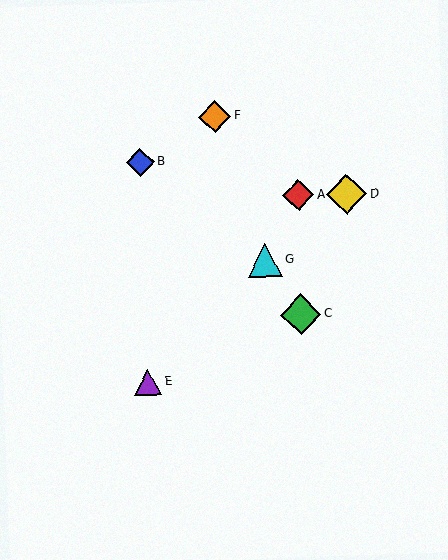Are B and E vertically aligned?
Yes, both are at x≈140.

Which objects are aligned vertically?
Objects B, E are aligned vertically.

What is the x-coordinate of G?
Object G is at x≈265.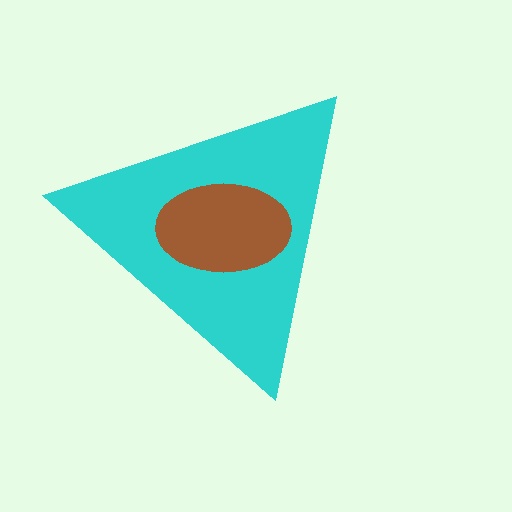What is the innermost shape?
The brown ellipse.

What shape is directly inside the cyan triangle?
The brown ellipse.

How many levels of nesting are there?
2.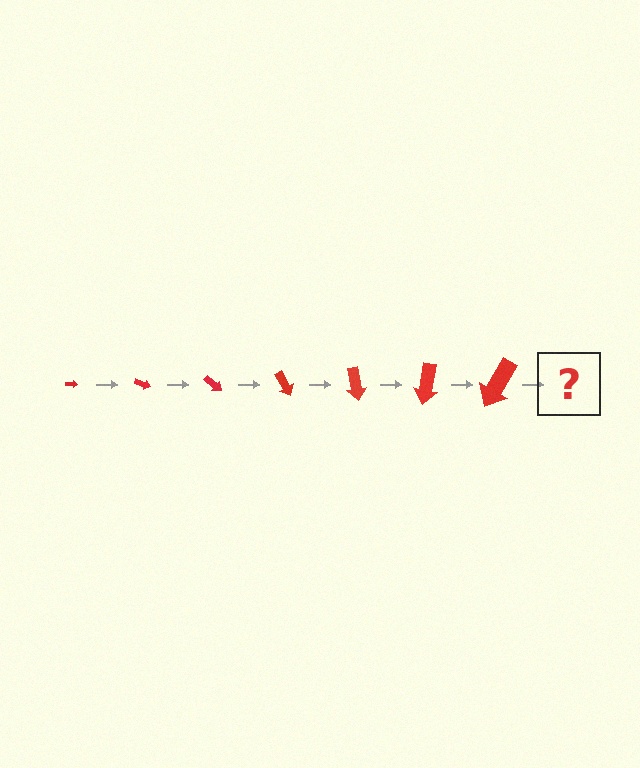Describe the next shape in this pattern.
It should be an arrow, larger than the previous one and rotated 140 degrees from the start.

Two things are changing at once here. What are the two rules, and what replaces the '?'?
The two rules are that the arrow grows larger each step and it rotates 20 degrees each step. The '?' should be an arrow, larger than the previous one and rotated 140 degrees from the start.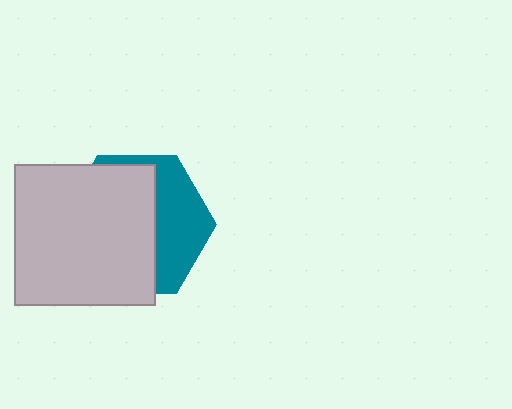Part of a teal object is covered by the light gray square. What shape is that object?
It is a hexagon.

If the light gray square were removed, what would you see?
You would see the complete teal hexagon.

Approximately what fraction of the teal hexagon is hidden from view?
Roughly 62% of the teal hexagon is hidden behind the light gray square.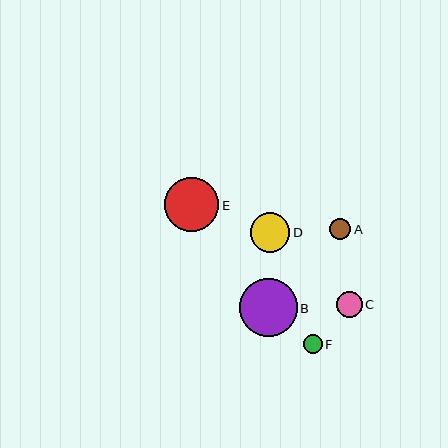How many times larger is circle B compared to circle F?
Circle B is approximately 3.1 times the size of circle F.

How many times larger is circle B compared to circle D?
Circle B is approximately 1.5 times the size of circle D.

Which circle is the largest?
Circle B is the largest with a size of approximately 58 pixels.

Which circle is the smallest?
Circle F is the smallest with a size of approximately 19 pixels.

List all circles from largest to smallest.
From largest to smallest: B, E, D, C, A, F.